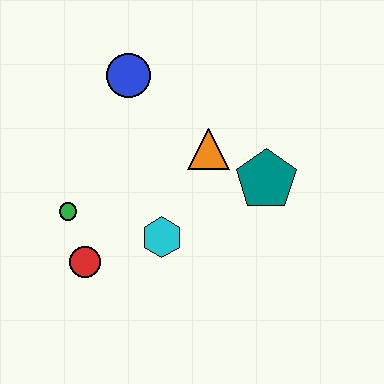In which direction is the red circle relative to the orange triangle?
The red circle is to the left of the orange triangle.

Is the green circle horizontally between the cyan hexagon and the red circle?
No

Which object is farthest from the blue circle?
The red circle is farthest from the blue circle.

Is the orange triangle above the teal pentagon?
Yes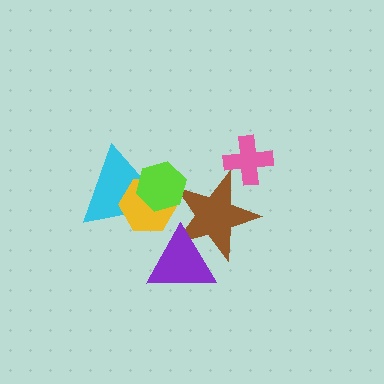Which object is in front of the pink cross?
The brown star is in front of the pink cross.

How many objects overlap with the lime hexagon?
3 objects overlap with the lime hexagon.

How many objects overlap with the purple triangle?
1 object overlaps with the purple triangle.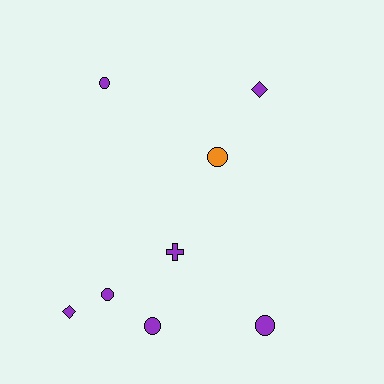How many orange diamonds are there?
There are no orange diamonds.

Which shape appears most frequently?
Circle, with 5 objects.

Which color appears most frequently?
Purple, with 7 objects.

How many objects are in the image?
There are 8 objects.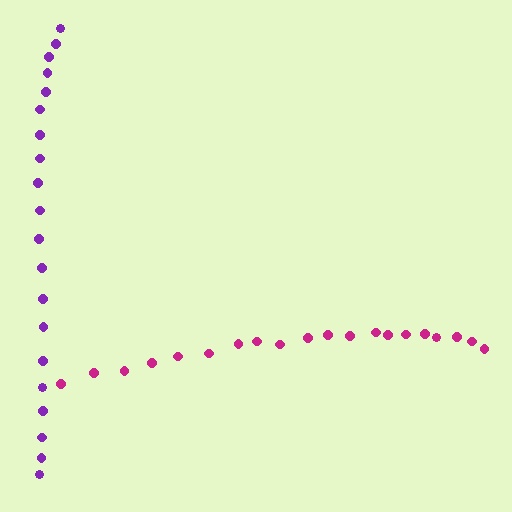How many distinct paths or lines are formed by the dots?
There are 2 distinct paths.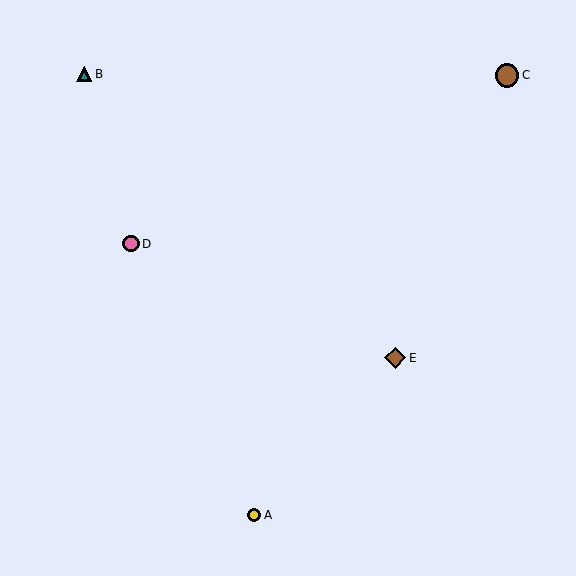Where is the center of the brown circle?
The center of the brown circle is at (507, 75).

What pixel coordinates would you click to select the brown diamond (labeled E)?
Click at (395, 358) to select the brown diamond E.